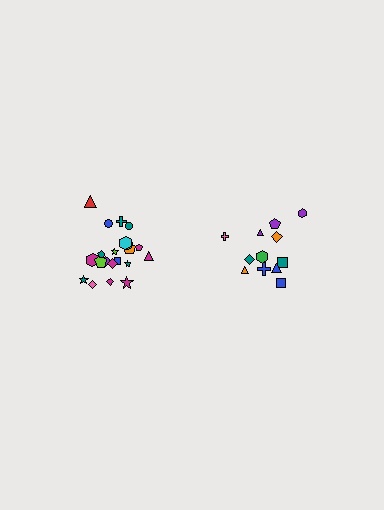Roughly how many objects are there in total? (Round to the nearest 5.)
Roughly 35 objects in total.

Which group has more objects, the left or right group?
The left group.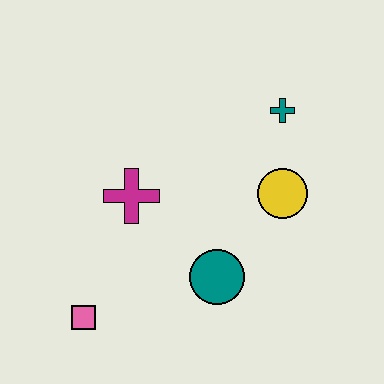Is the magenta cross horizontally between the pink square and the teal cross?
Yes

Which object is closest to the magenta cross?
The teal circle is closest to the magenta cross.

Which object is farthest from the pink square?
The teal cross is farthest from the pink square.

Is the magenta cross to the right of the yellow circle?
No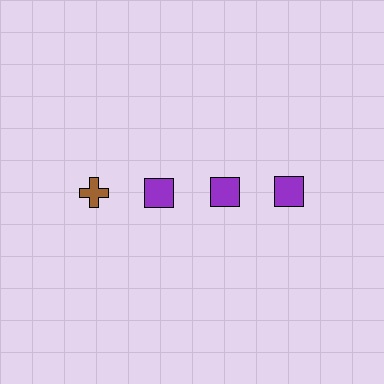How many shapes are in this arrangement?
There are 4 shapes arranged in a grid pattern.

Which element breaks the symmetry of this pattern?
The brown cross in the top row, leftmost column breaks the symmetry. All other shapes are purple squares.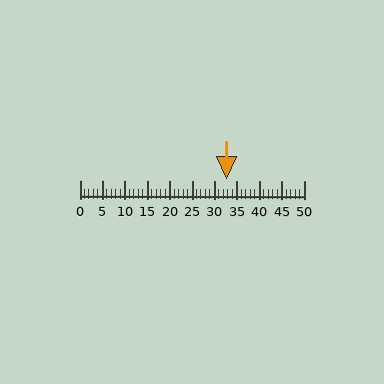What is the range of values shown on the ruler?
The ruler shows values from 0 to 50.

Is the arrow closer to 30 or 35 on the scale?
The arrow is closer to 35.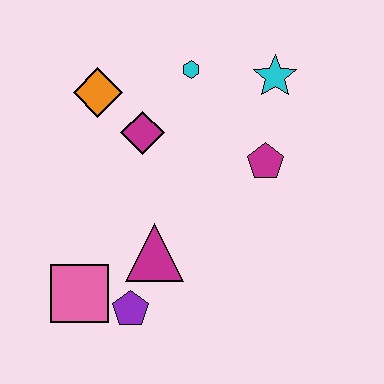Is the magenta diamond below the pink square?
No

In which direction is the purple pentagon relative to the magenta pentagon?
The purple pentagon is below the magenta pentagon.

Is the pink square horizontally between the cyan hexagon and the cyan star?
No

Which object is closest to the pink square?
The purple pentagon is closest to the pink square.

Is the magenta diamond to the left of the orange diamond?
No